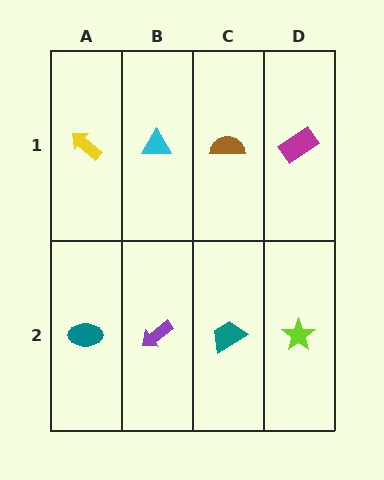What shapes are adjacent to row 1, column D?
A lime star (row 2, column D), a brown semicircle (row 1, column C).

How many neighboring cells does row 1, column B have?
3.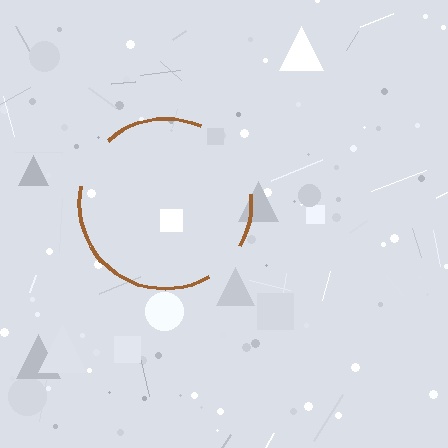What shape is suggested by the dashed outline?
The dashed outline suggests a circle.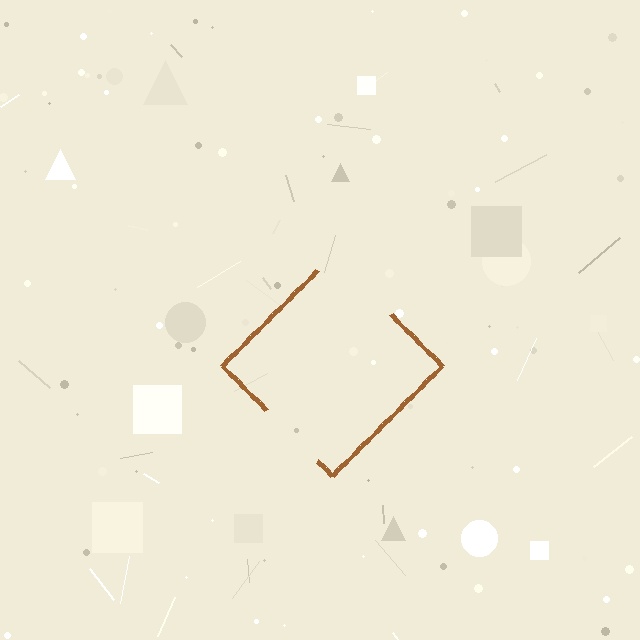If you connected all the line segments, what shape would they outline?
They would outline a diamond.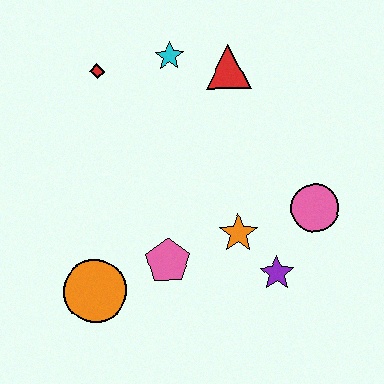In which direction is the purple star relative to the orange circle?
The purple star is to the right of the orange circle.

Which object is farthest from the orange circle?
The red triangle is farthest from the orange circle.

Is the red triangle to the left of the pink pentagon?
No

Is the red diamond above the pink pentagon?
Yes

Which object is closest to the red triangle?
The cyan star is closest to the red triangle.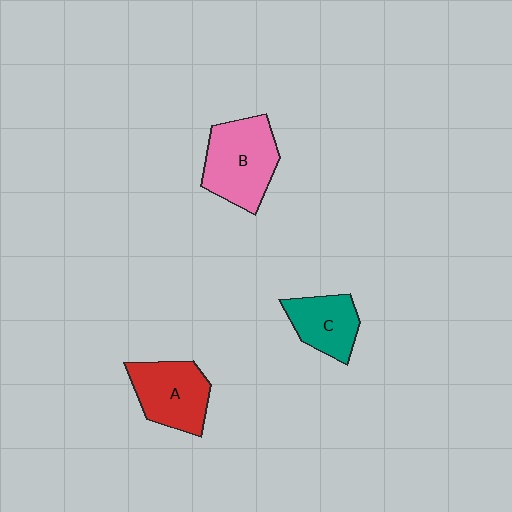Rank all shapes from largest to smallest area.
From largest to smallest: B (pink), A (red), C (teal).